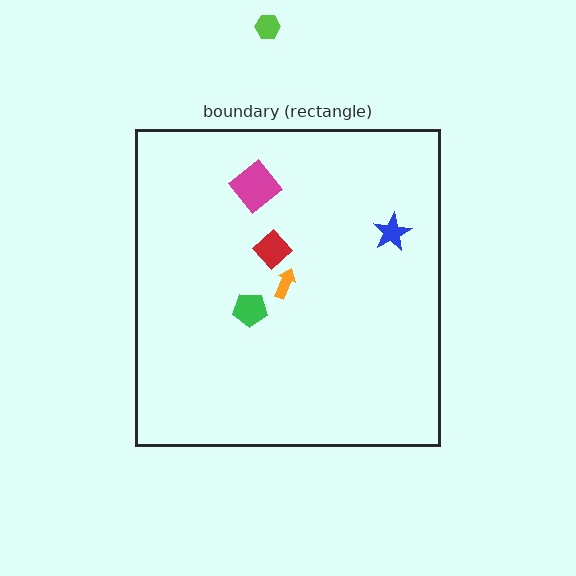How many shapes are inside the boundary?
5 inside, 1 outside.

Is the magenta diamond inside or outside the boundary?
Inside.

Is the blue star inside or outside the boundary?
Inside.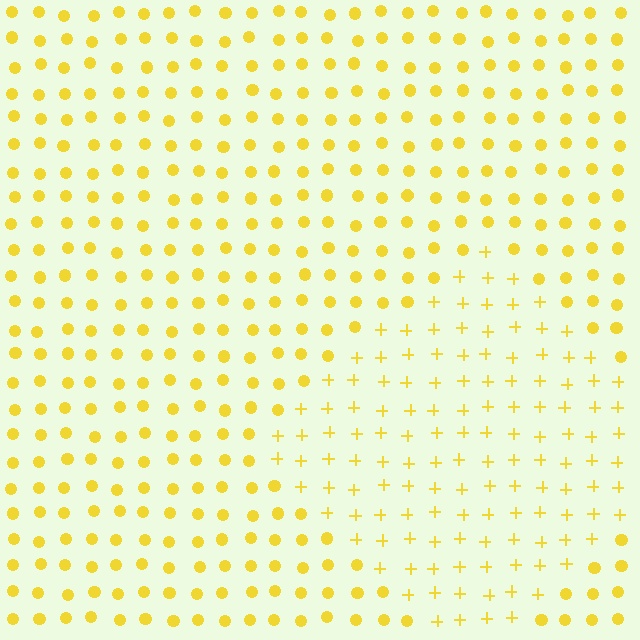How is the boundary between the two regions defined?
The boundary is defined by a change in element shape: plus signs inside vs. circles outside. All elements share the same color and spacing.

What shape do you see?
I see a diamond.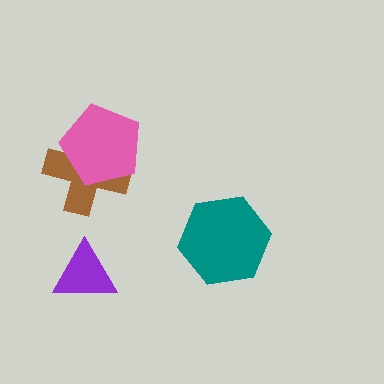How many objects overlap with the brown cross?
1 object overlaps with the brown cross.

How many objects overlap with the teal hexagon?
0 objects overlap with the teal hexagon.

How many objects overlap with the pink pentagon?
1 object overlaps with the pink pentagon.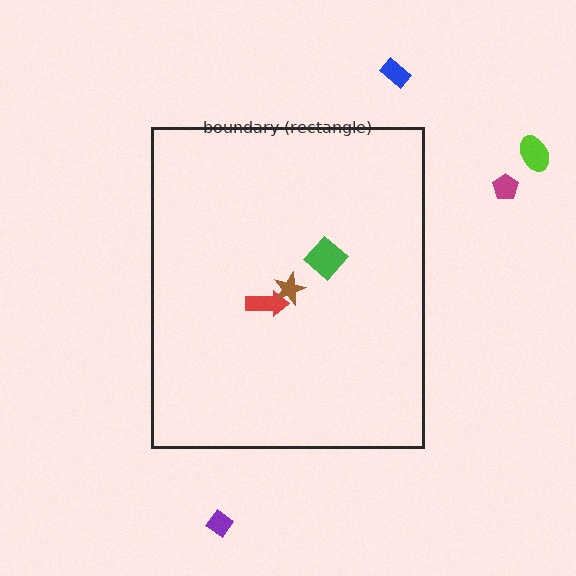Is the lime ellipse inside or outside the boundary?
Outside.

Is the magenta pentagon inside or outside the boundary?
Outside.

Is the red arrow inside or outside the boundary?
Inside.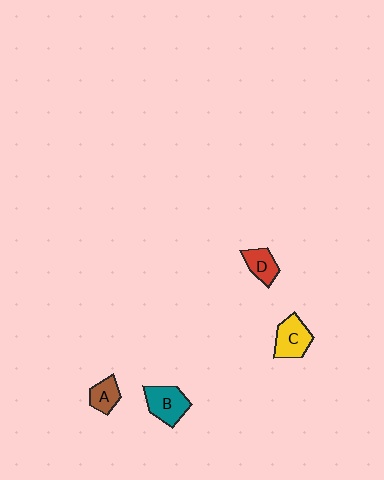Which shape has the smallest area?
Shape A (brown).